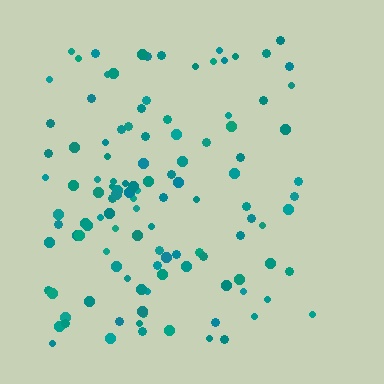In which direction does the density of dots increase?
From right to left, with the left side densest.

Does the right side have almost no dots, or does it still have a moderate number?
Still a moderate number, just noticeably fewer than the left.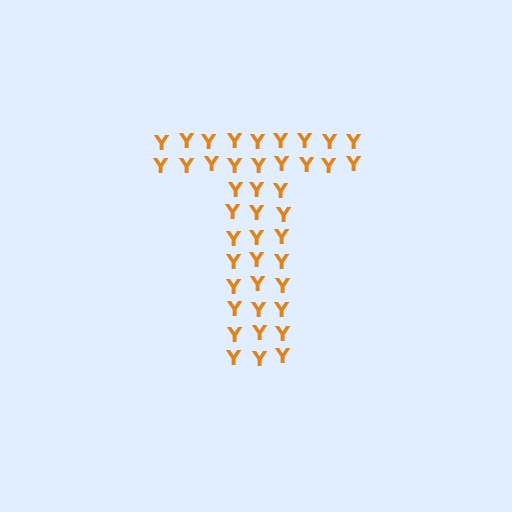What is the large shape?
The large shape is the letter T.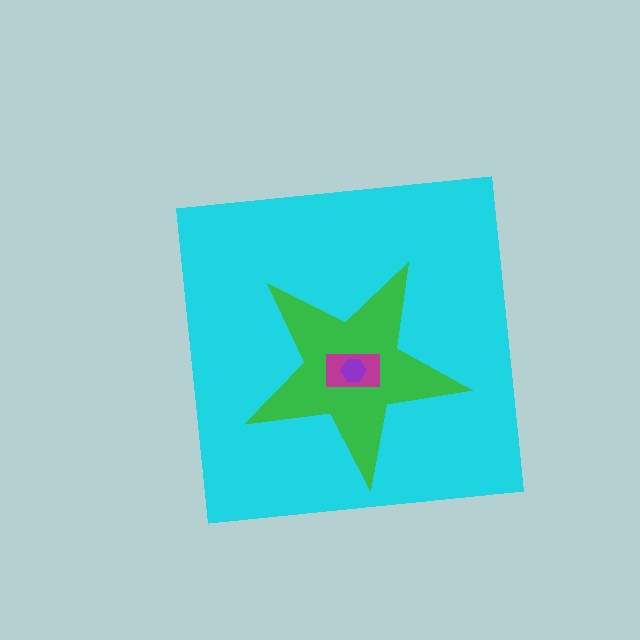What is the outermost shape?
The cyan square.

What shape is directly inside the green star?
The magenta rectangle.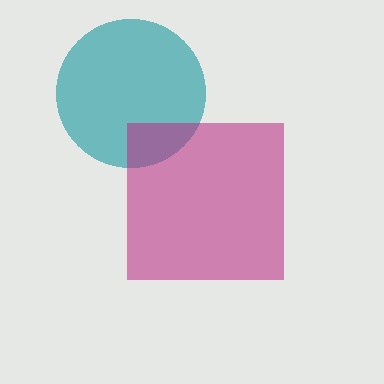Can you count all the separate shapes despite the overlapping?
Yes, there are 2 separate shapes.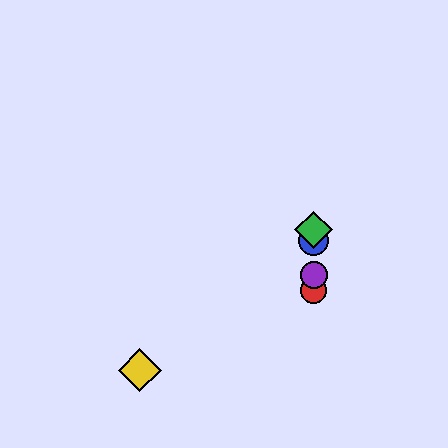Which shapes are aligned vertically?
The red circle, the blue circle, the green diamond, the purple circle are aligned vertically.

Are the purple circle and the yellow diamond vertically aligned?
No, the purple circle is at x≈314 and the yellow diamond is at x≈140.